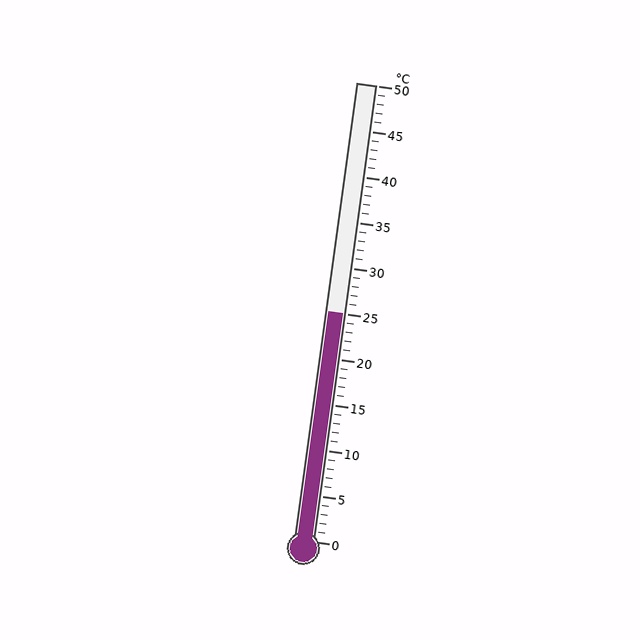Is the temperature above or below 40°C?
The temperature is below 40°C.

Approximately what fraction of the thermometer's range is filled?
The thermometer is filled to approximately 50% of its range.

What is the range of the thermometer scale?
The thermometer scale ranges from 0°C to 50°C.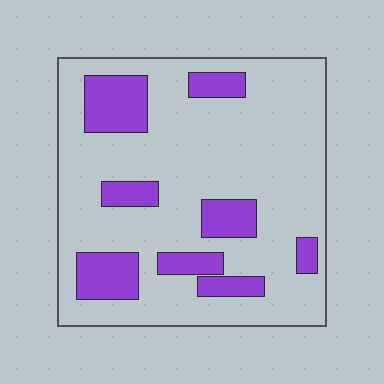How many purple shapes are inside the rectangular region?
8.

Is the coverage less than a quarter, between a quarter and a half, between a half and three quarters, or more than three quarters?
Less than a quarter.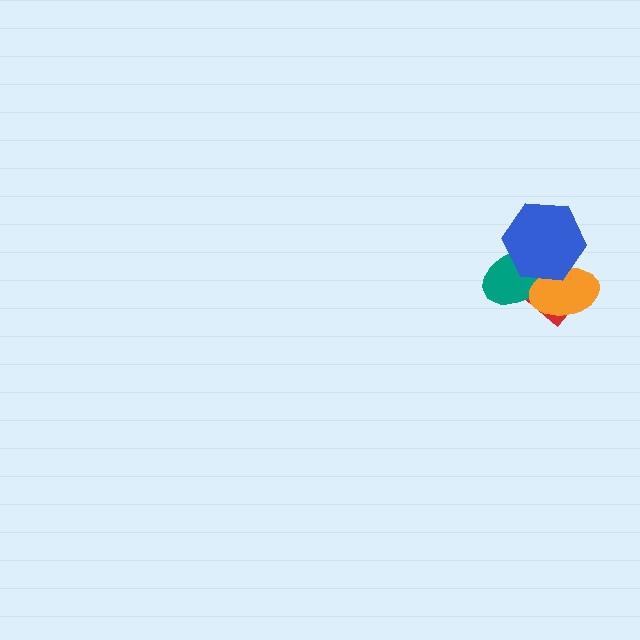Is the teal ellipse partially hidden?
Yes, it is partially covered by another shape.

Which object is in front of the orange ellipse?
The blue hexagon is in front of the orange ellipse.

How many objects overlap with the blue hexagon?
3 objects overlap with the blue hexagon.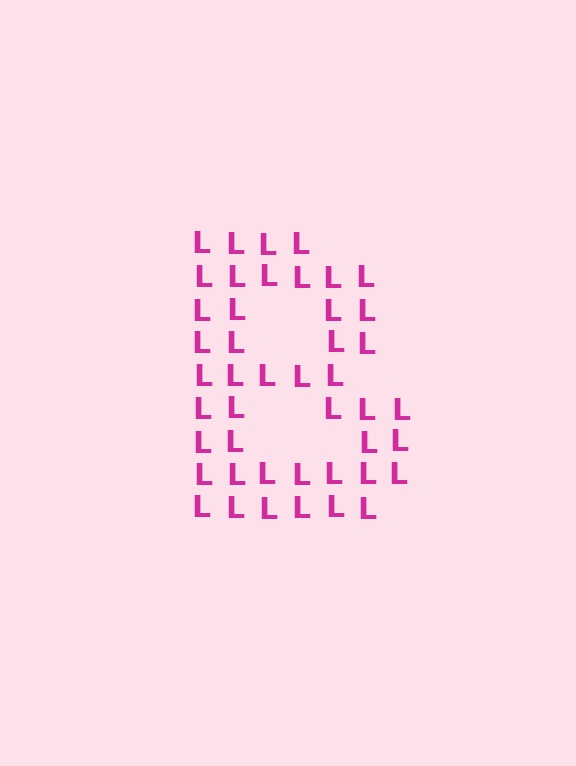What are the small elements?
The small elements are letter L's.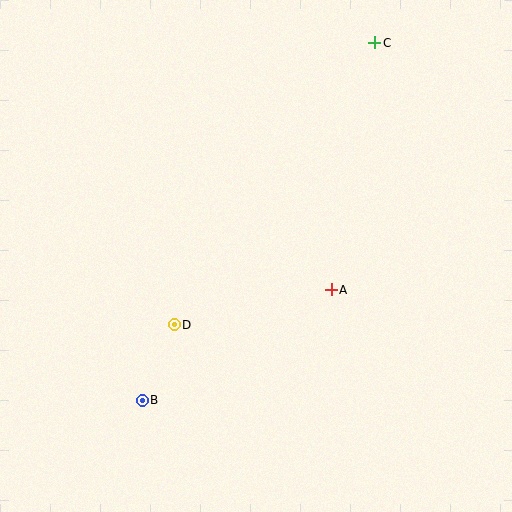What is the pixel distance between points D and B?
The distance between D and B is 82 pixels.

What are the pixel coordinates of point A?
Point A is at (331, 290).